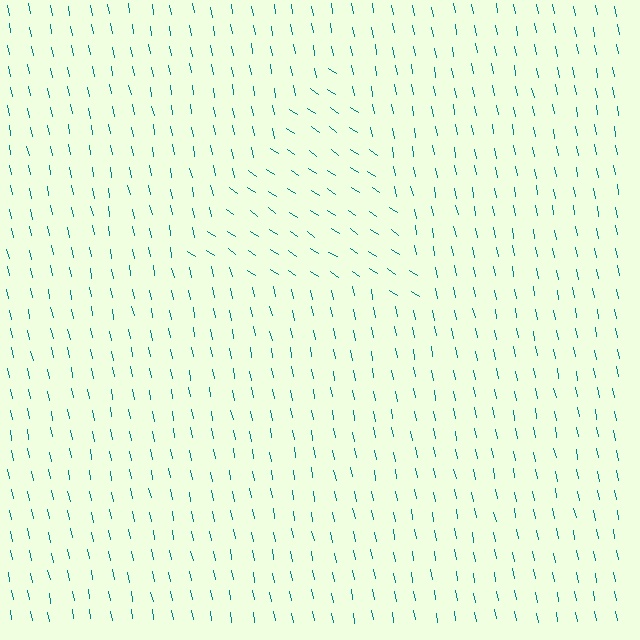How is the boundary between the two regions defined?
The boundary is defined purely by a change in line orientation (approximately 45 degrees difference). All lines are the same color and thickness.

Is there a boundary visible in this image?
Yes, there is a texture boundary formed by a change in line orientation.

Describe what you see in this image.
The image is filled with small teal line segments. A triangle region in the image has lines oriented differently from the surrounding lines, creating a visible texture boundary.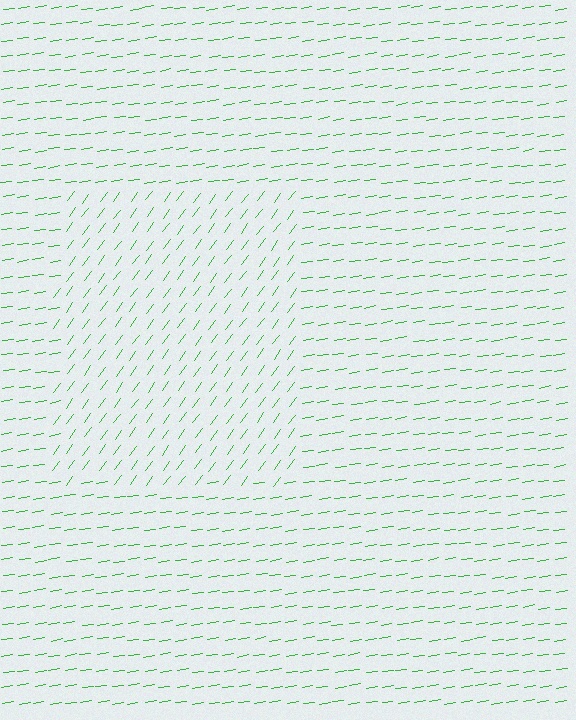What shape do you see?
I see a rectangle.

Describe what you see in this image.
The image is filled with small green line segments. A rectangle region in the image has lines oriented differently from the surrounding lines, creating a visible texture boundary.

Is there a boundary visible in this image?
Yes, there is a texture boundary formed by a change in line orientation.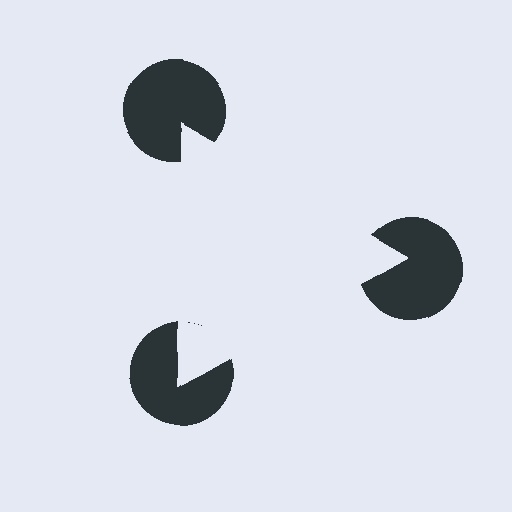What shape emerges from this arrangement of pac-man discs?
An illusory triangle — its edges are inferred from the aligned wedge cuts in the pac-man discs, not physically drawn.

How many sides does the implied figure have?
3 sides.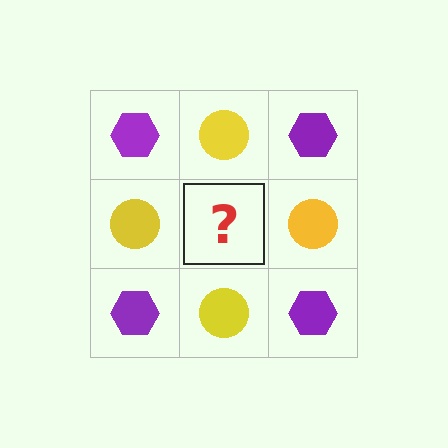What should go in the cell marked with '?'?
The missing cell should contain a purple hexagon.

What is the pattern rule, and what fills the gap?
The rule is that it alternates purple hexagon and yellow circle in a checkerboard pattern. The gap should be filled with a purple hexagon.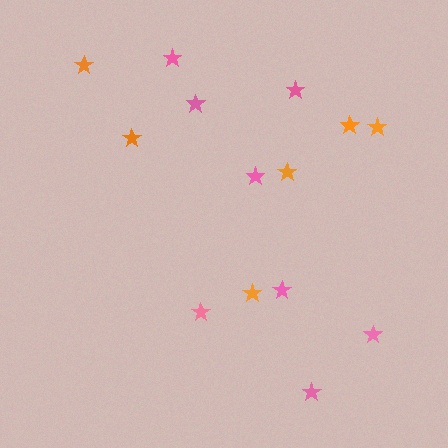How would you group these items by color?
There are 2 groups: one group of pink stars (8) and one group of orange stars (6).